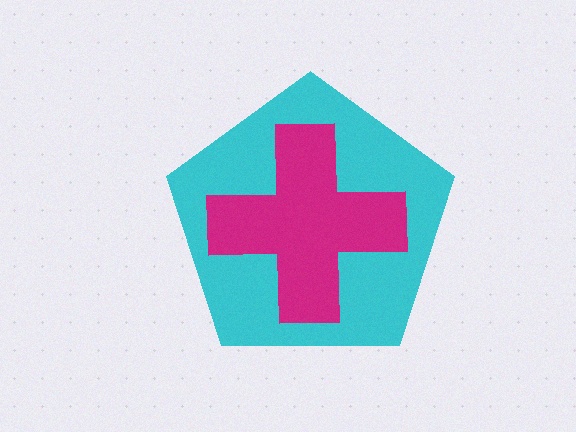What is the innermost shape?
The magenta cross.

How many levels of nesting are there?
2.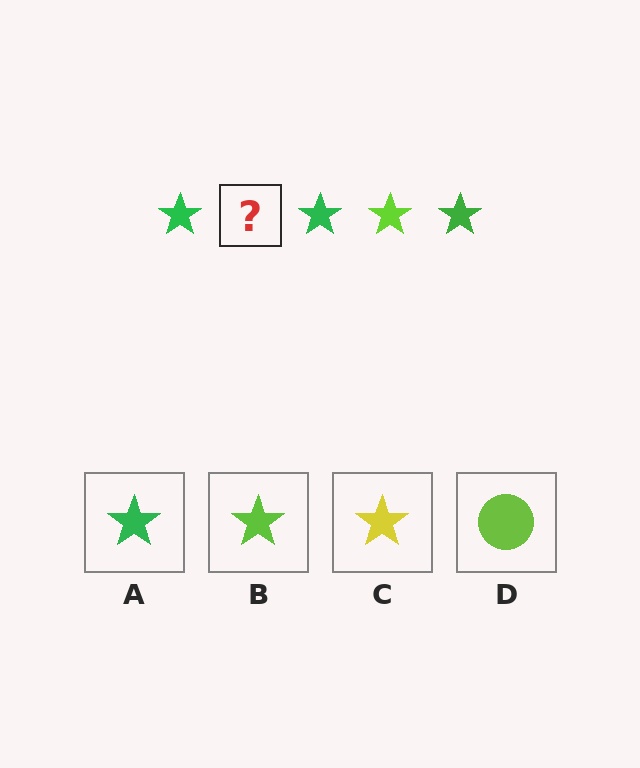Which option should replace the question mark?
Option B.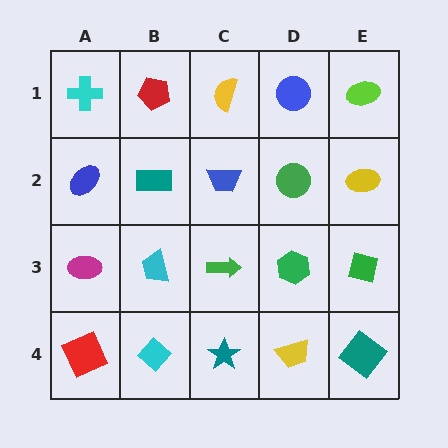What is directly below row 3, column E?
A teal diamond.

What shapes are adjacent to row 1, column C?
A blue trapezoid (row 2, column C), a red pentagon (row 1, column B), a blue circle (row 1, column D).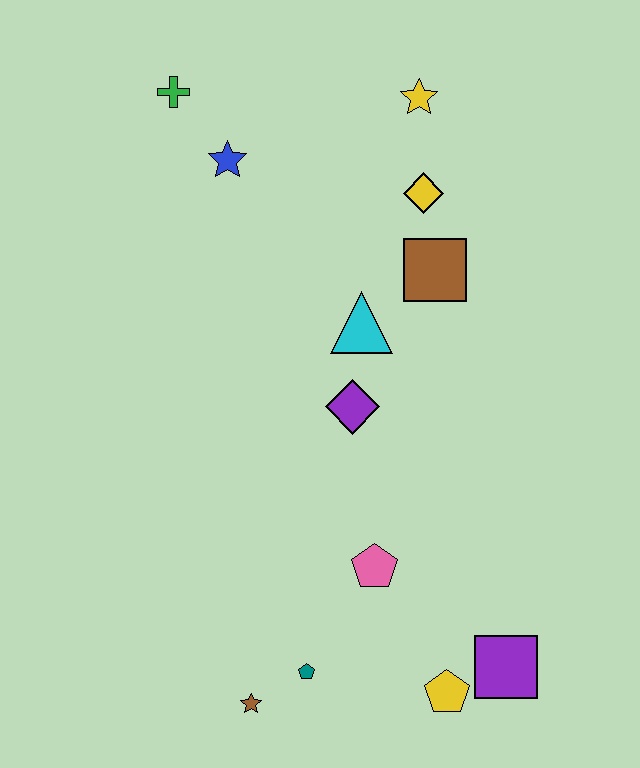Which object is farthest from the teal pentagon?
The green cross is farthest from the teal pentagon.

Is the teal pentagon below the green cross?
Yes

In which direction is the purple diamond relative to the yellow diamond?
The purple diamond is below the yellow diamond.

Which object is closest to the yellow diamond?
The brown square is closest to the yellow diamond.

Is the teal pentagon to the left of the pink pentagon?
Yes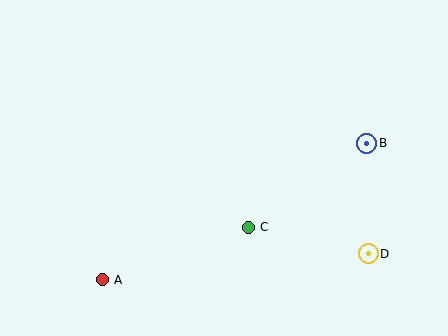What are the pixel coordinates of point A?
Point A is at (102, 280).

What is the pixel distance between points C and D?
The distance between C and D is 123 pixels.